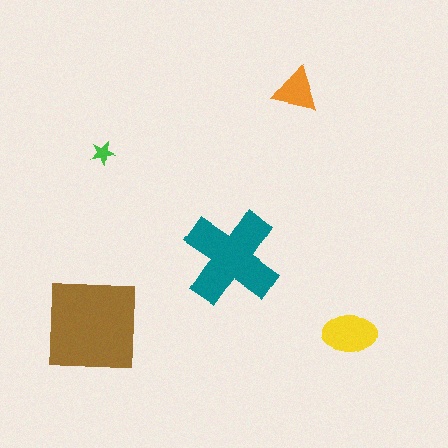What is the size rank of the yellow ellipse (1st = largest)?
3rd.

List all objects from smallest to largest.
The green star, the orange triangle, the yellow ellipse, the teal cross, the brown square.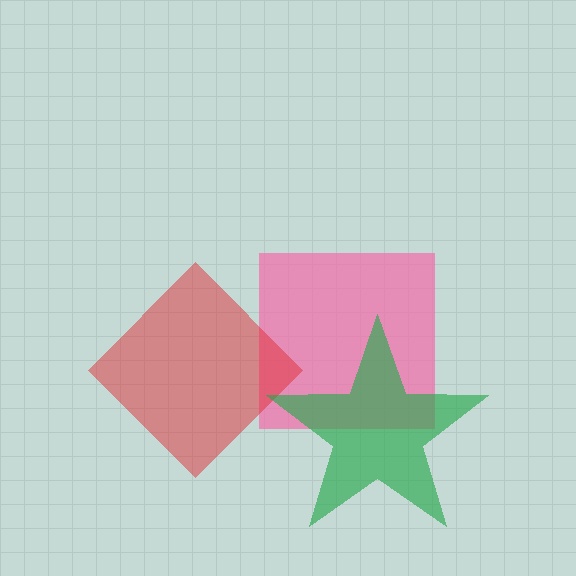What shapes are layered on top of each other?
The layered shapes are: a pink square, a red diamond, a green star.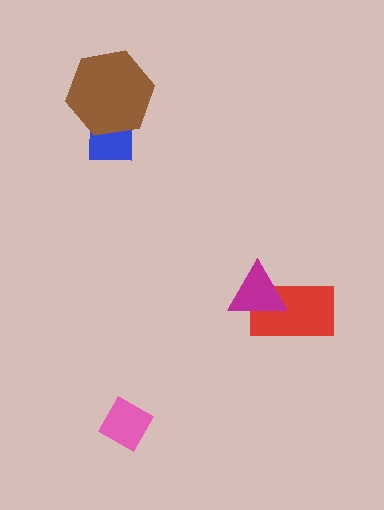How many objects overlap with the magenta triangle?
1 object overlaps with the magenta triangle.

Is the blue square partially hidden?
Yes, it is partially covered by another shape.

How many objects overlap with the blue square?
1 object overlaps with the blue square.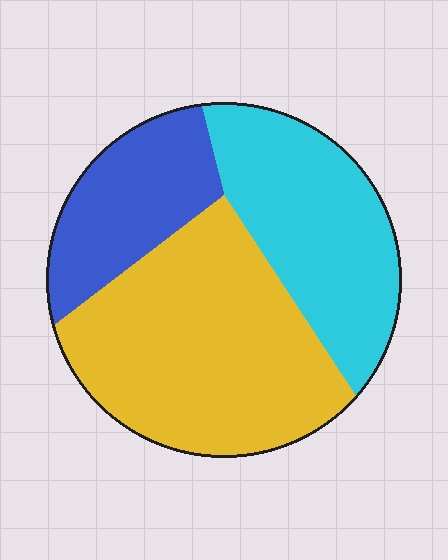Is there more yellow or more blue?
Yellow.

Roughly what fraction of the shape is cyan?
Cyan covers 32% of the shape.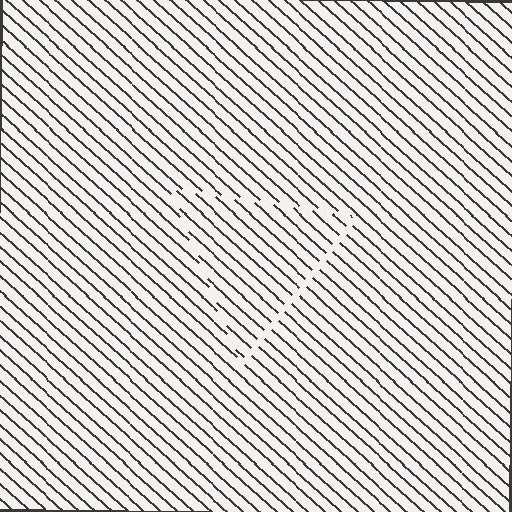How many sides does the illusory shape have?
3 sides — the line-ends trace a triangle.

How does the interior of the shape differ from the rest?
The interior of the shape contains the same grating, shifted by half a period — the contour is defined by the phase discontinuity where line-ends from the inner and outer gratings abut.